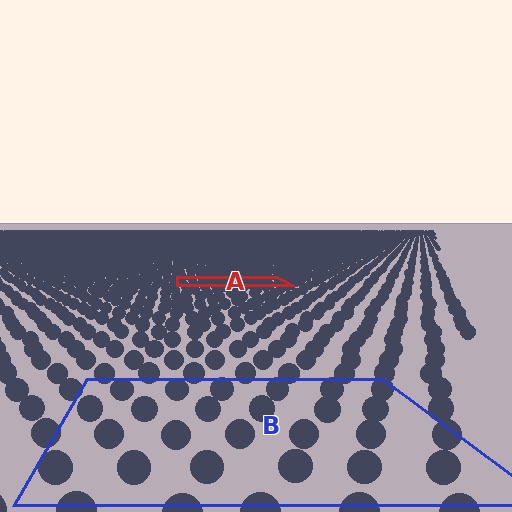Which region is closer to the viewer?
Region B is closer. The texture elements there are larger and more spread out.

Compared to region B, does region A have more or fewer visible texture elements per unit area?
Region A has more texture elements per unit area — they are packed more densely because it is farther away.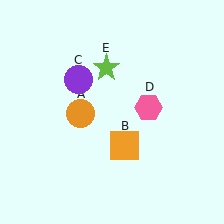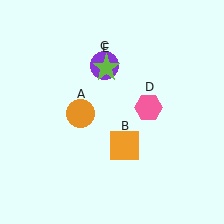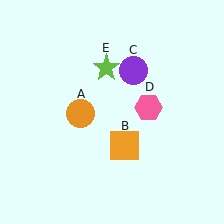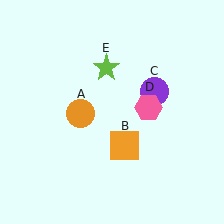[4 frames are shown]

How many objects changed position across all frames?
1 object changed position: purple circle (object C).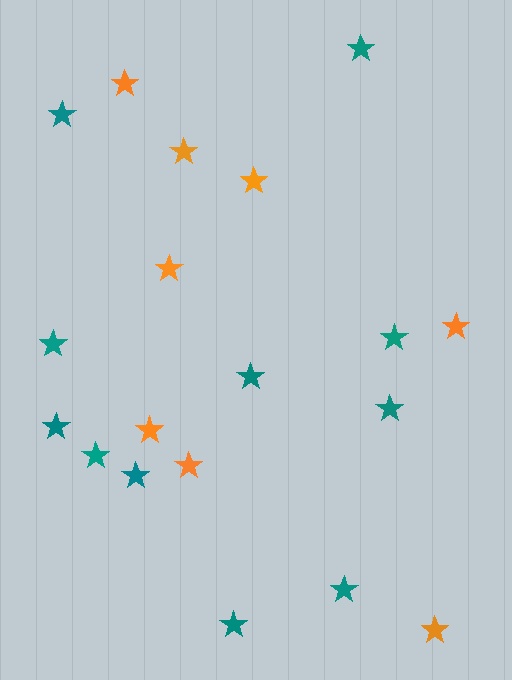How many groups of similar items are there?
There are 2 groups: one group of orange stars (8) and one group of teal stars (11).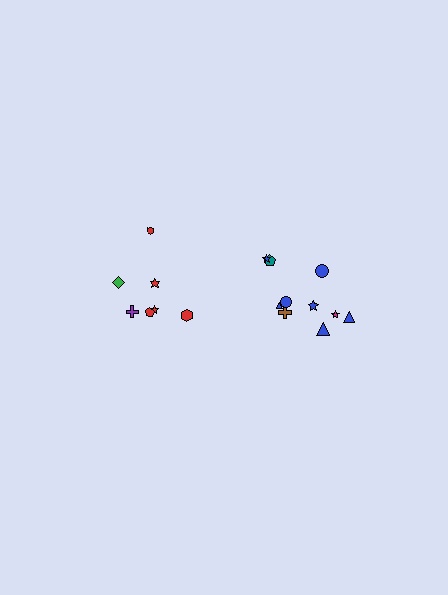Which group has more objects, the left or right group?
The right group.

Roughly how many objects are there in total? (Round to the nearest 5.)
Roughly 15 objects in total.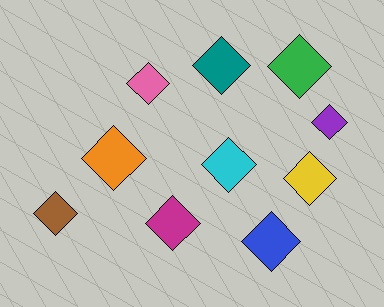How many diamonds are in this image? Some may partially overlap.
There are 10 diamonds.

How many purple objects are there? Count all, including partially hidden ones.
There is 1 purple object.